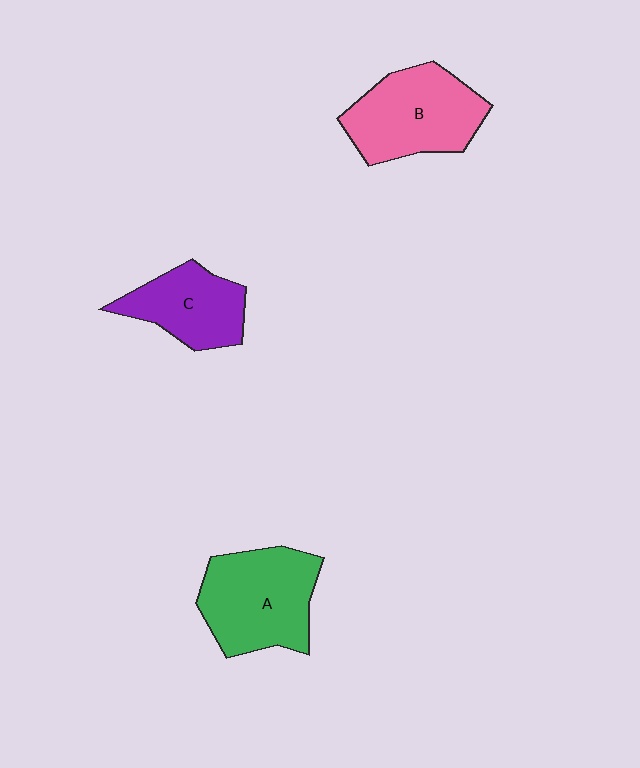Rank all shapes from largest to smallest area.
From largest to smallest: A (green), B (pink), C (purple).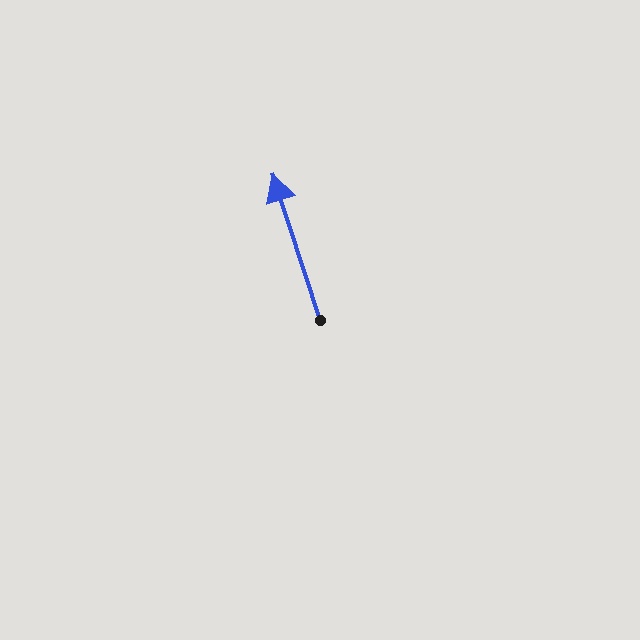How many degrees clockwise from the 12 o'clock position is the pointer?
Approximately 342 degrees.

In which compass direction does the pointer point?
North.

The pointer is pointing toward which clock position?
Roughly 11 o'clock.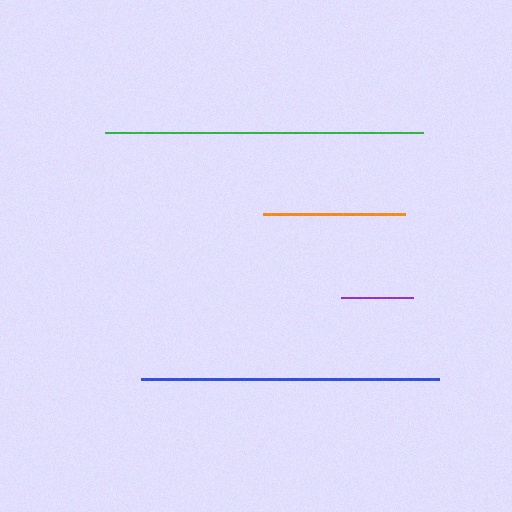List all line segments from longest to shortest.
From longest to shortest: green, blue, orange, purple.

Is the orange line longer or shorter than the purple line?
The orange line is longer than the purple line.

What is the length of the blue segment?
The blue segment is approximately 297 pixels long.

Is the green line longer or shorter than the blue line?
The green line is longer than the blue line.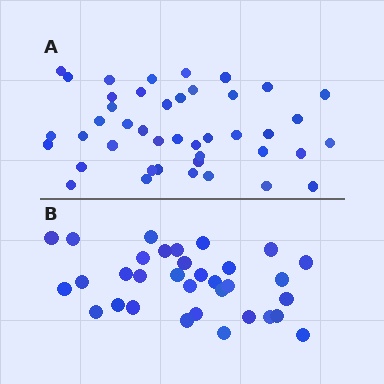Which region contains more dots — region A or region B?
Region A (the top region) has more dots.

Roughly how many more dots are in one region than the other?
Region A has roughly 10 or so more dots than region B.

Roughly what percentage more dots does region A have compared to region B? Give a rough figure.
About 30% more.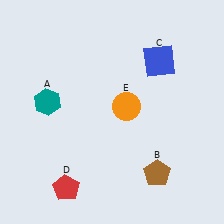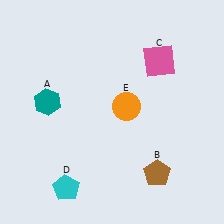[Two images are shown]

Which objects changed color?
C changed from blue to pink. D changed from red to cyan.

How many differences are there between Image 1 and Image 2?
There are 2 differences between the two images.